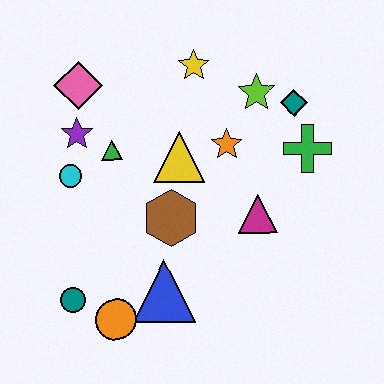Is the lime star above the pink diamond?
No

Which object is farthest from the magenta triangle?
The pink diamond is farthest from the magenta triangle.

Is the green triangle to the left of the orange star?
Yes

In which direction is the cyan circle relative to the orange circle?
The cyan circle is above the orange circle.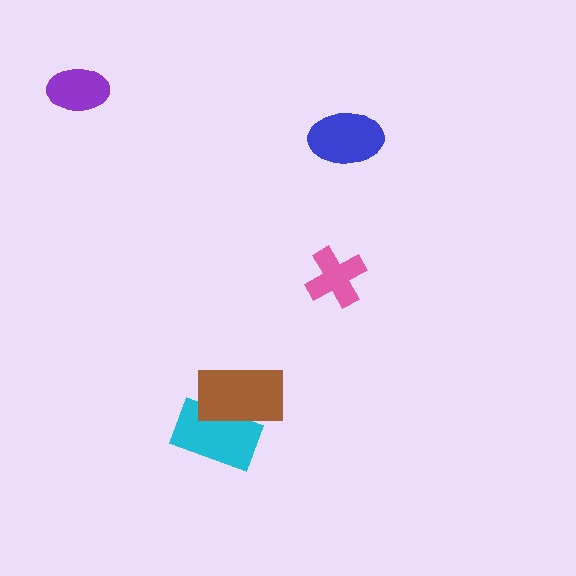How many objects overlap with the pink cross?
0 objects overlap with the pink cross.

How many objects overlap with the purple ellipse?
0 objects overlap with the purple ellipse.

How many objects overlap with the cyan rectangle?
1 object overlaps with the cyan rectangle.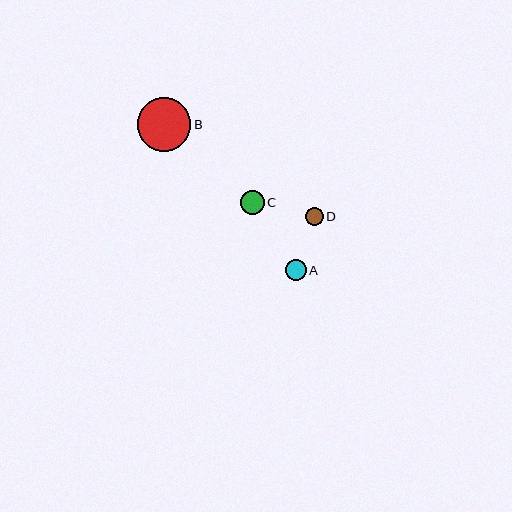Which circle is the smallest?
Circle D is the smallest with a size of approximately 18 pixels.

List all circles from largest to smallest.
From largest to smallest: B, C, A, D.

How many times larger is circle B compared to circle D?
Circle B is approximately 2.9 times the size of circle D.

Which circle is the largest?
Circle B is the largest with a size of approximately 54 pixels.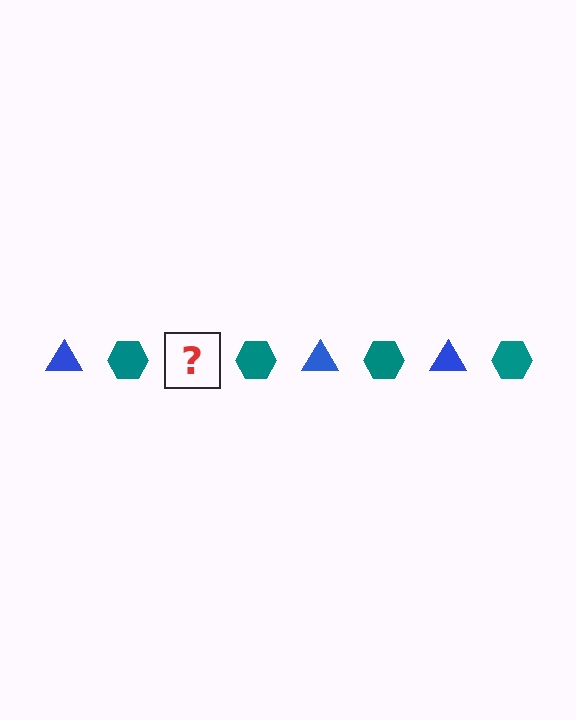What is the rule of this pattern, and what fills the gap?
The rule is that the pattern alternates between blue triangle and teal hexagon. The gap should be filled with a blue triangle.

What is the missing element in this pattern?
The missing element is a blue triangle.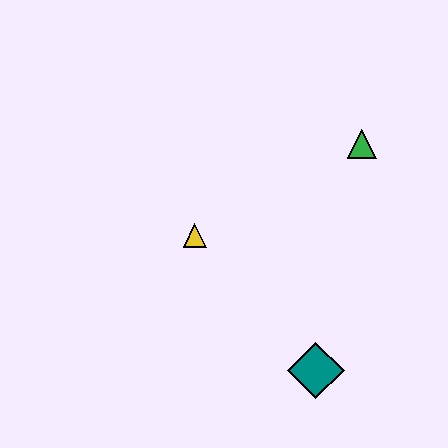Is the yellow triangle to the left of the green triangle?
Yes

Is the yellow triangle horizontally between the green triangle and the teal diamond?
No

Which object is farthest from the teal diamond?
The green triangle is farthest from the teal diamond.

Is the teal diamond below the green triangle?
Yes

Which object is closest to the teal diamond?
The yellow triangle is closest to the teal diamond.